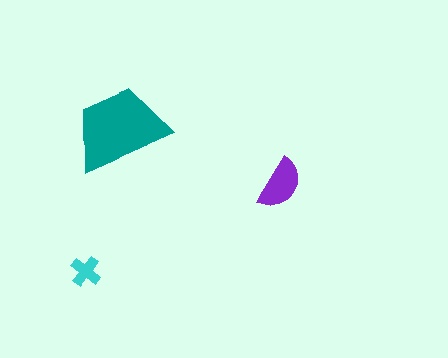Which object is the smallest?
The cyan cross.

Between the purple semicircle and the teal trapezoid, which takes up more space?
The teal trapezoid.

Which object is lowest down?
The cyan cross is bottommost.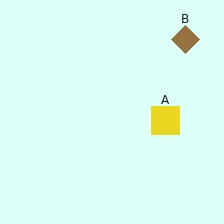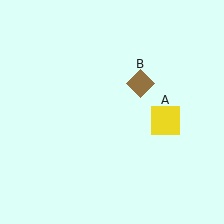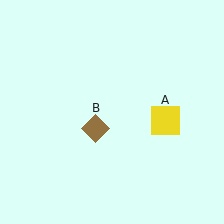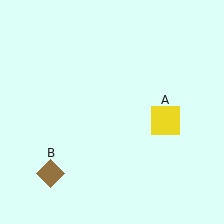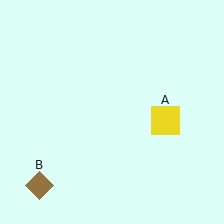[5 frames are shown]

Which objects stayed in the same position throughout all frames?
Yellow square (object A) remained stationary.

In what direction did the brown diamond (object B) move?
The brown diamond (object B) moved down and to the left.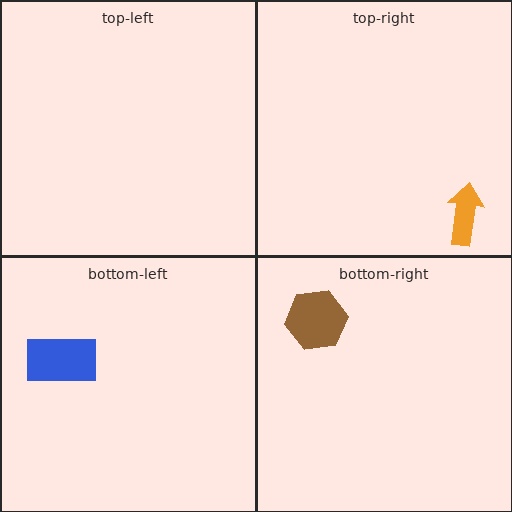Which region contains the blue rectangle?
The bottom-left region.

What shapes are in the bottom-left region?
The blue rectangle.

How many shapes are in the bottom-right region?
1.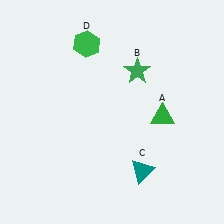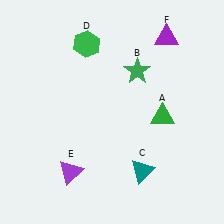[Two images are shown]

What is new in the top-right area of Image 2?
A purple triangle (F) was added in the top-right area of Image 2.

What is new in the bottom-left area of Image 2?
A purple triangle (E) was added in the bottom-left area of Image 2.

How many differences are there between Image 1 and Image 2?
There are 2 differences between the two images.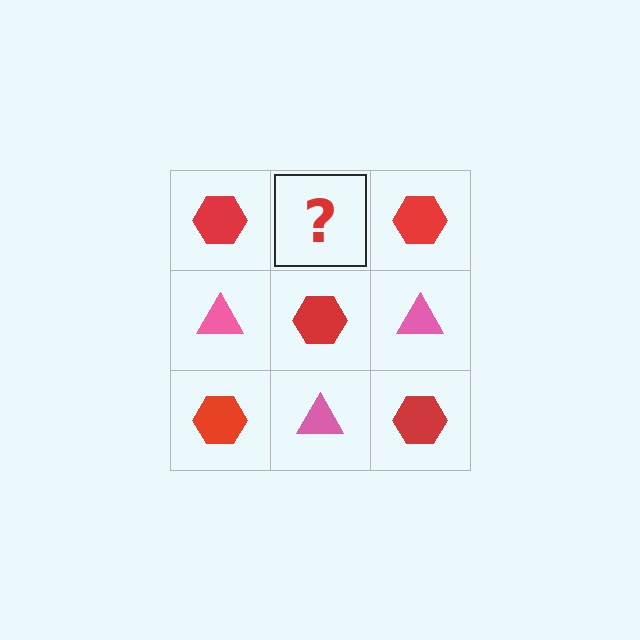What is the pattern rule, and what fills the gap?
The rule is that it alternates red hexagon and pink triangle in a checkerboard pattern. The gap should be filled with a pink triangle.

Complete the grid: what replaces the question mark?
The question mark should be replaced with a pink triangle.